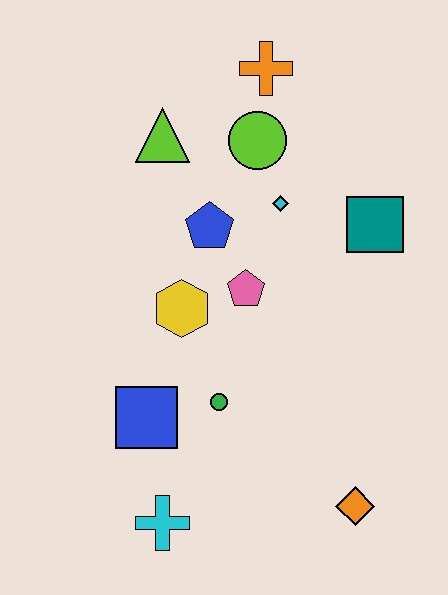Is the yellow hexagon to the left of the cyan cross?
No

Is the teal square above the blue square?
Yes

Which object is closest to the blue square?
The green circle is closest to the blue square.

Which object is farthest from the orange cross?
The cyan cross is farthest from the orange cross.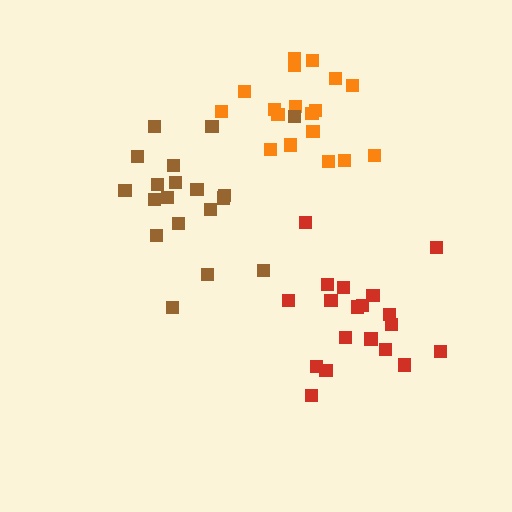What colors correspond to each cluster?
The clusters are colored: orange, red, brown.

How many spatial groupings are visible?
There are 3 spatial groupings.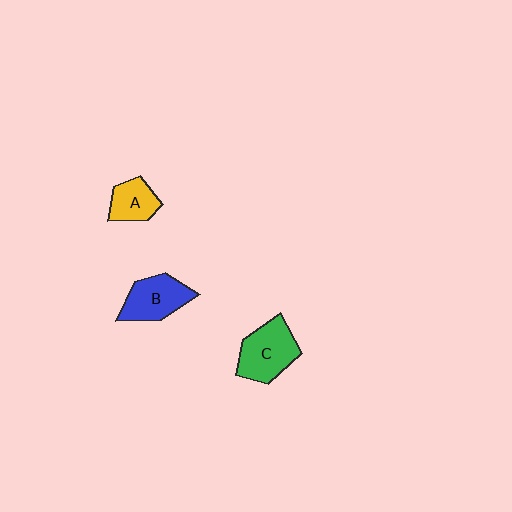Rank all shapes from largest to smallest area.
From largest to smallest: C (green), B (blue), A (yellow).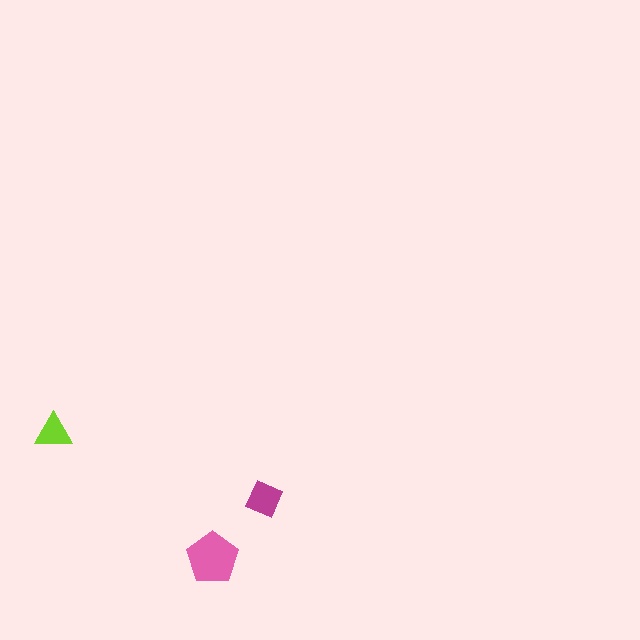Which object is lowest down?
The pink pentagon is bottommost.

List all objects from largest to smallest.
The pink pentagon, the magenta square, the lime triangle.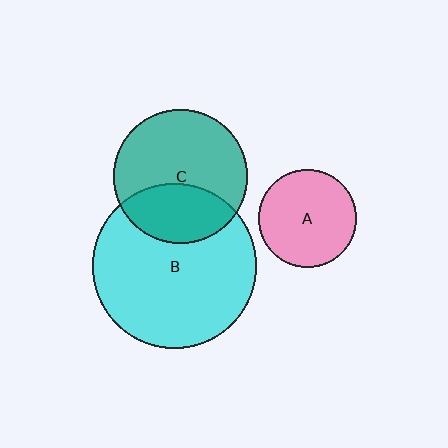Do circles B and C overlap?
Yes.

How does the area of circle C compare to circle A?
Approximately 1.9 times.